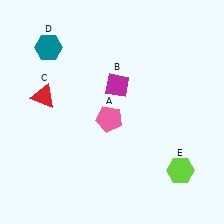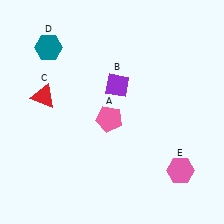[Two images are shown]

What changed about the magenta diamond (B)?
In Image 1, B is magenta. In Image 2, it changed to purple.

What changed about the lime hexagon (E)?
In Image 1, E is lime. In Image 2, it changed to pink.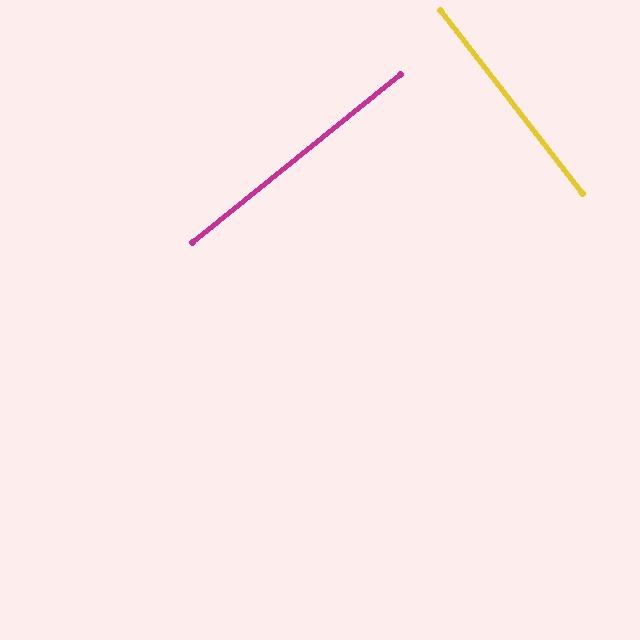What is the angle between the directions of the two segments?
Approximately 89 degrees.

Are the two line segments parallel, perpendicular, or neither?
Perpendicular — they meet at approximately 89°.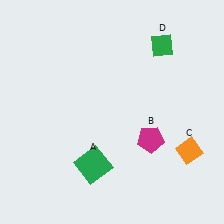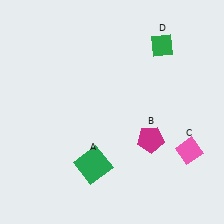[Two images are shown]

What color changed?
The diamond (C) changed from orange in Image 1 to pink in Image 2.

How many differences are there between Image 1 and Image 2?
There is 1 difference between the two images.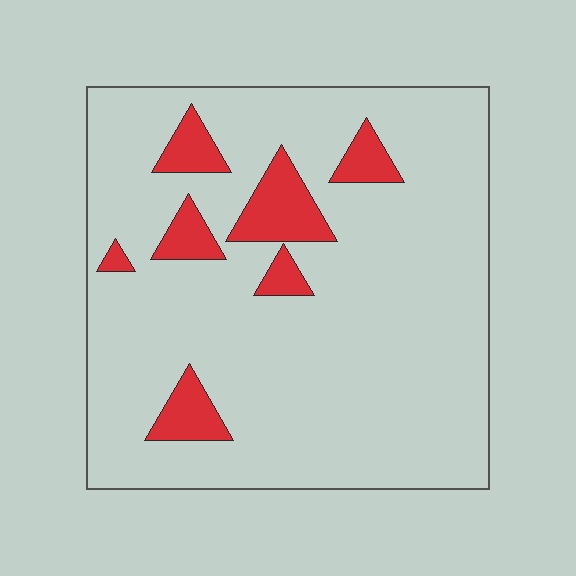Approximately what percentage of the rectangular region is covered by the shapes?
Approximately 10%.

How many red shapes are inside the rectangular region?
7.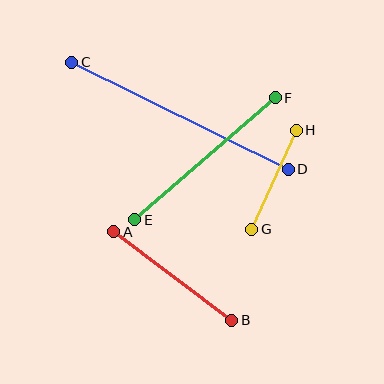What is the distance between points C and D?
The distance is approximately 242 pixels.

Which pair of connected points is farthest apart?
Points C and D are farthest apart.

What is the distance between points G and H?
The distance is approximately 109 pixels.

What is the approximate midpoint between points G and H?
The midpoint is at approximately (274, 180) pixels.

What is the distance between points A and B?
The distance is approximately 147 pixels.